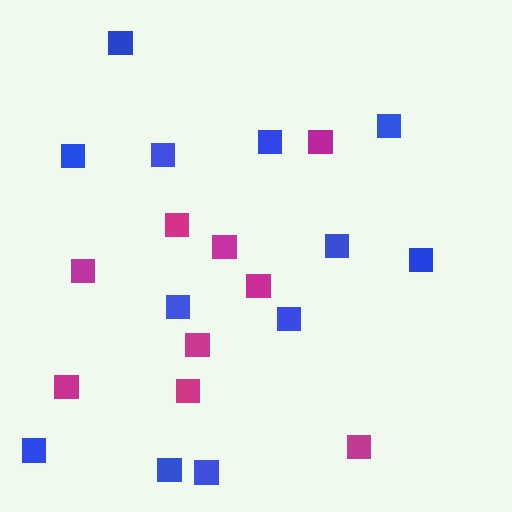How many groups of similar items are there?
There are 2 groups: one group of magenta squares (9) and one group of blue squares (12).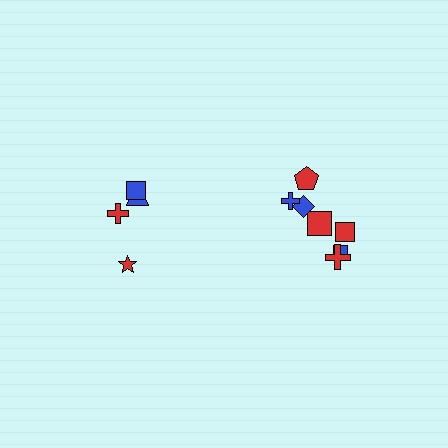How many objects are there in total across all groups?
There are 11 objects.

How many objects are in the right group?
There are 7 objects.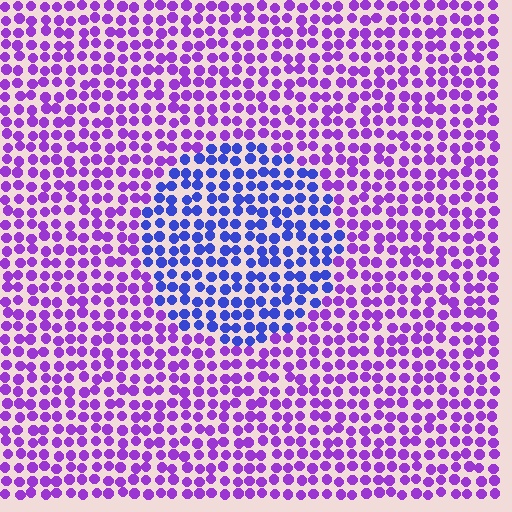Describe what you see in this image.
The image is filled with small purple elements in a uniform arrangement. A circle-shaped region is visible where the elements are tinted to a slightly different hue, forming a subtle color boundary.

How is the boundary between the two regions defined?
The boundary is defined purely by a slight shift in hue (about 45 degrees). Spacing, size, and orientation are identical on both sides.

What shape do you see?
I see a circle.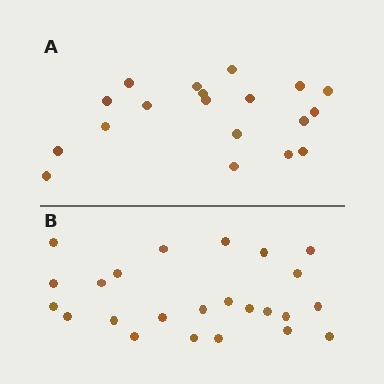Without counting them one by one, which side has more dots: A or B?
Region B (the bottom region) has more dots.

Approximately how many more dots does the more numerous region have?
Region B has about 5 more dots than region A.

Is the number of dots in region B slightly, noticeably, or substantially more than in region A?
Region B has noticeably more, but not dramatically so. The ratio is roughly 1.3 to 1.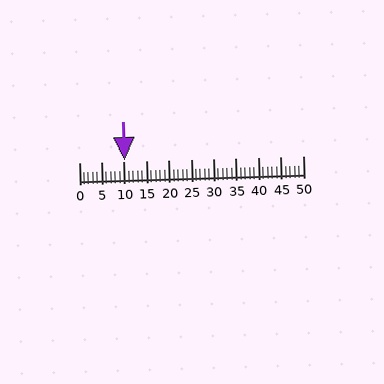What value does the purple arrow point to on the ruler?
The purple arrow points to approximately 10.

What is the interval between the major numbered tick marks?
The major tick marks are spaced 5 units apart.